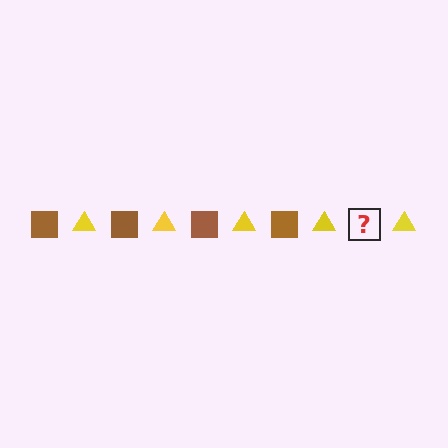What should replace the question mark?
The question mark should be replaced with a brown square.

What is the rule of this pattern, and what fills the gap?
The rule is that the pattern alternates between brown square and yellow triangle. The gap should be filled with a brown square.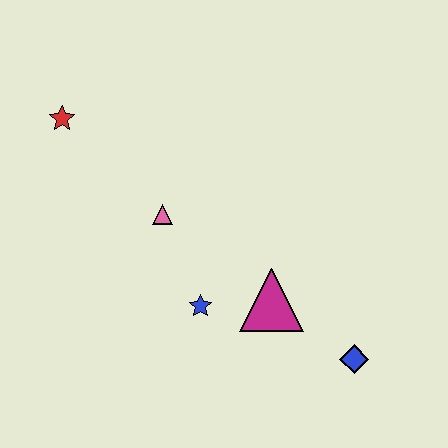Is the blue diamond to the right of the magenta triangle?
Yes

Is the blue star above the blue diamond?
Yes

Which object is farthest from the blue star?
The red star is farthest from the blue star.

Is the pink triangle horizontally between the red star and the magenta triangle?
Yes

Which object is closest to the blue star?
The magenta triangle is closest to the blue star.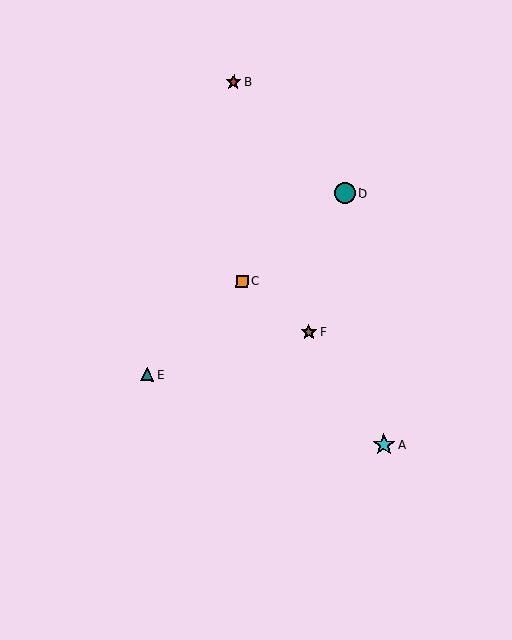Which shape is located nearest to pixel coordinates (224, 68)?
The red star (labeled B) at (234, 82) is nearest to that location.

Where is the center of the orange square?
The center of the orange square is at (242, 281).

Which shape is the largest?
The cyan star (labeled A) is the largest.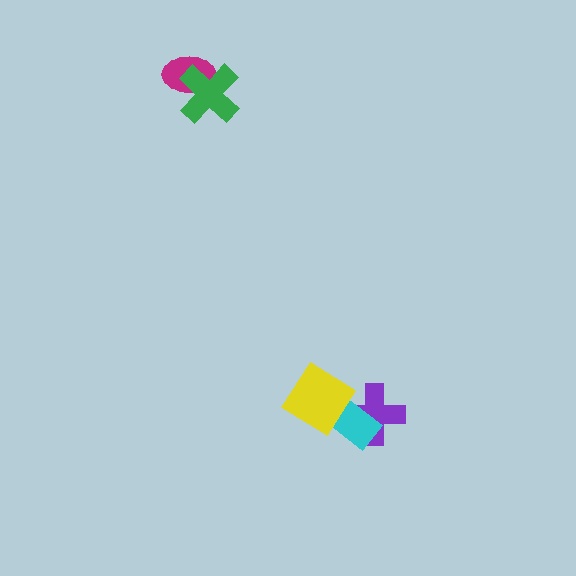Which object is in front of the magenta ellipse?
The green cross is in front of the magenta ellipse.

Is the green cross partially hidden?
No, no other shape covers it.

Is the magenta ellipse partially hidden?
Yes, it is partially covered by another shape.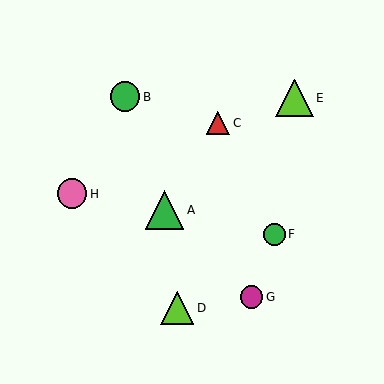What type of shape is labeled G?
Shape G is a magenta circle.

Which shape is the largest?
The green triangle (labeled A) is the largest.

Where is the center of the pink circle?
The center of the pink circle is at (72, 194).